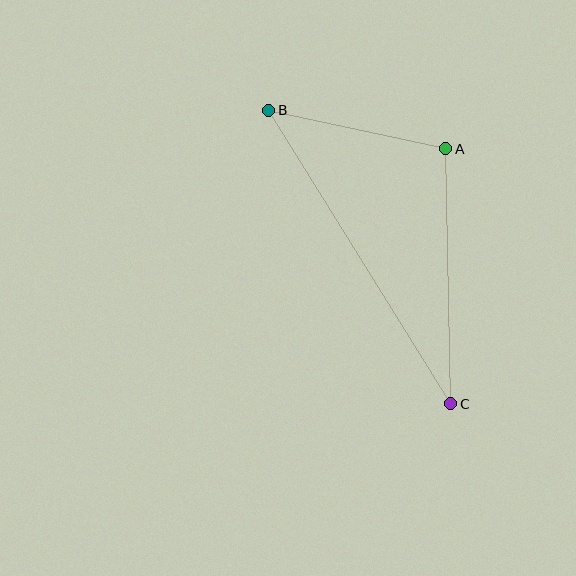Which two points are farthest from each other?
Points B and C are farthest from each other.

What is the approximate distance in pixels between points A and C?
The distance between A and C is approximately 255 pixels.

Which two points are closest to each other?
Points A and B are closest to each other.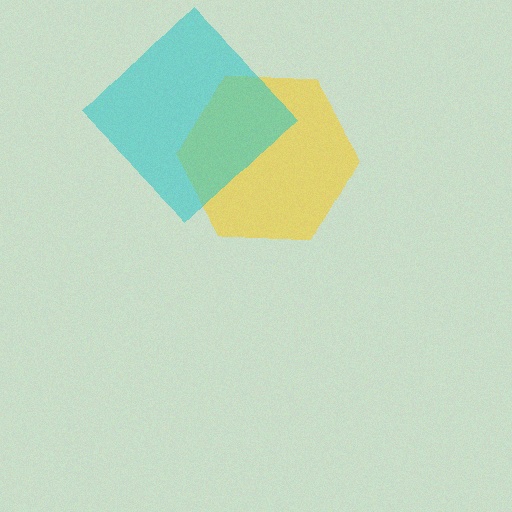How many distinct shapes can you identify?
There are 2 distinct shapes: a yellow hexagon, a cyan diamond.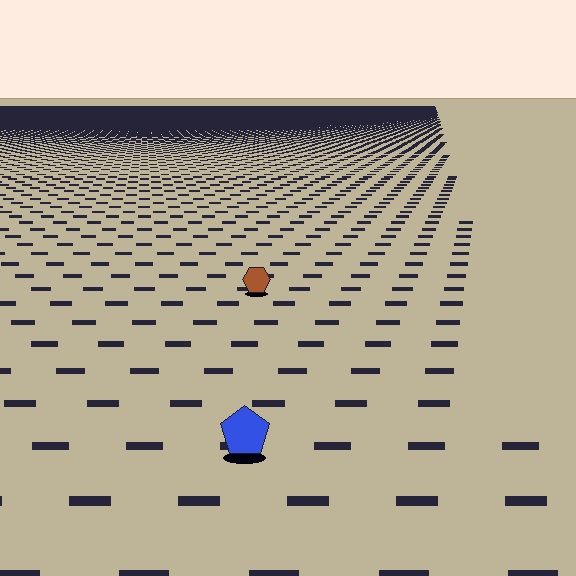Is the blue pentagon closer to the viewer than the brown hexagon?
Yes. The blue pentagon is closer — you can tell from the texture gradient: the ground texture is coarser near it.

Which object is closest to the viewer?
The blue pentagon is closest. The texture marks near it are larger and more spread out.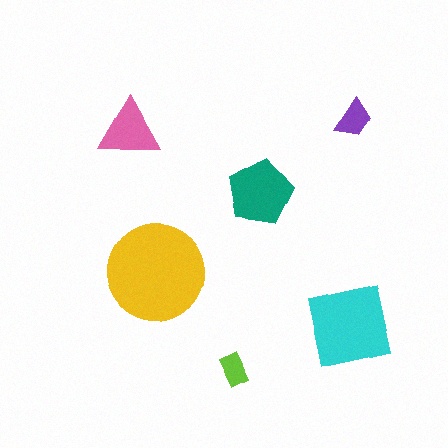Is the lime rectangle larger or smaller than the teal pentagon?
Smaller.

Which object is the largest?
The yellow circle.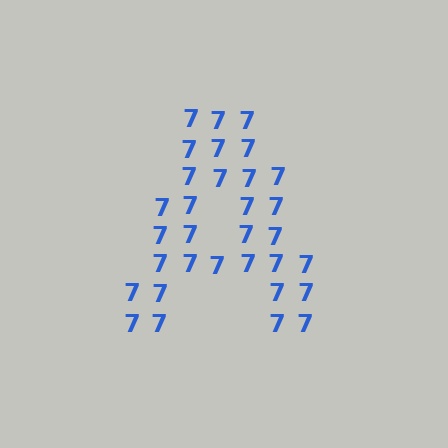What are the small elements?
The small elements are digit 7's.